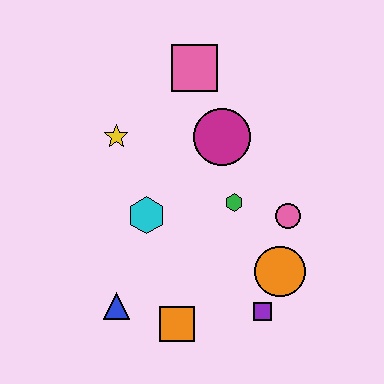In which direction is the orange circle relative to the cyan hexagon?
The orange circle is to the right of the cyan hexagon.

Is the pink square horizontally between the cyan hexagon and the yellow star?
No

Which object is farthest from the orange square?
The pink square is farthest from the orange square.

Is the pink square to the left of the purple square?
Yes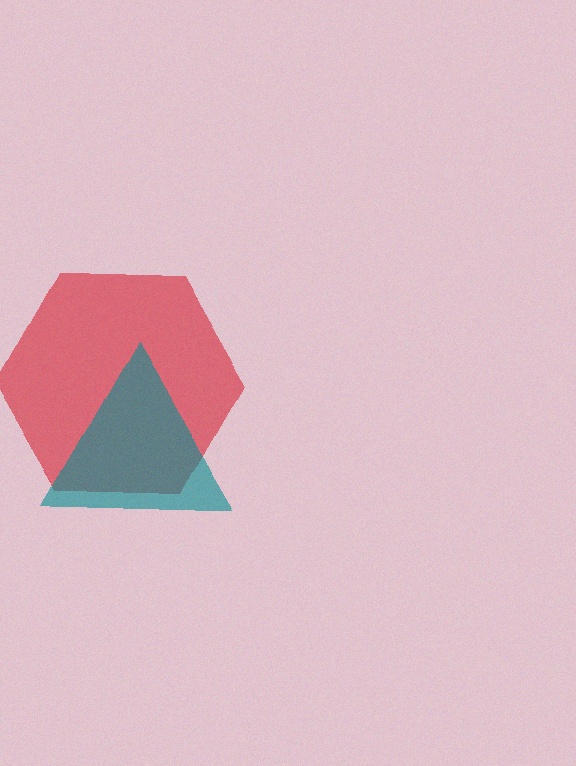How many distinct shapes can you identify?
There are 2 distinct shapes: a red hexagon, a teal triangle.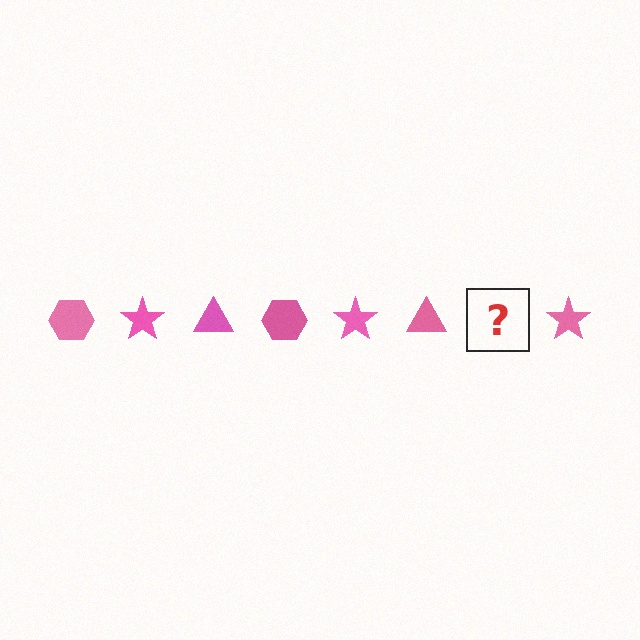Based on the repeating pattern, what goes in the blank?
The blank should be a pink hexagon.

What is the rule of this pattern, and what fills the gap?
The rule is that the pattern cycles through hexagon, star, triangle shapes in pink. The gap should be filled with a pink hexagon.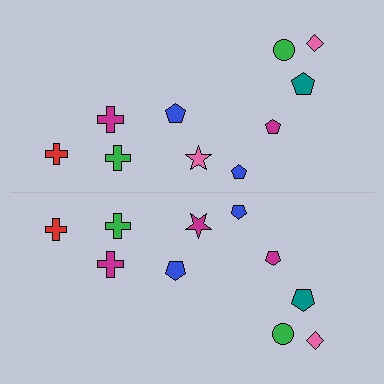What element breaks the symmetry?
The magenta star on the bottom side breaks the symmetry — its mirror counterpart is pink.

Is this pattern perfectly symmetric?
No, the pattern is not perfectly symmetric. The magenta star on the bottom side breaks the symmetry — its mirror counterpart is pink.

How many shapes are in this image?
There are 20 shapes in this image.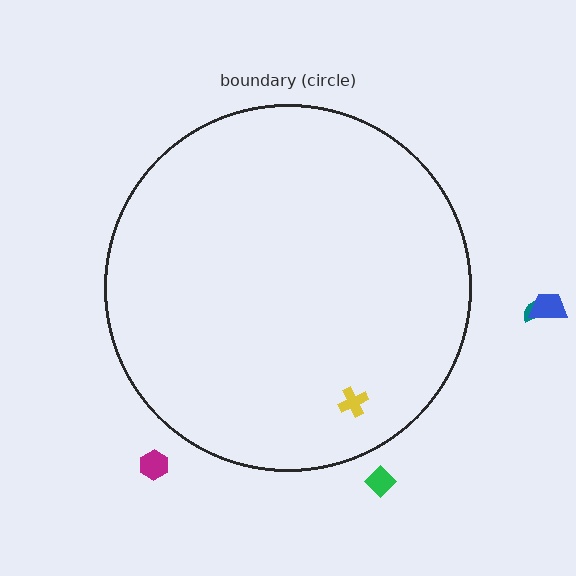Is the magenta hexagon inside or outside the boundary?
Outside.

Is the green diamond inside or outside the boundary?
Outside.